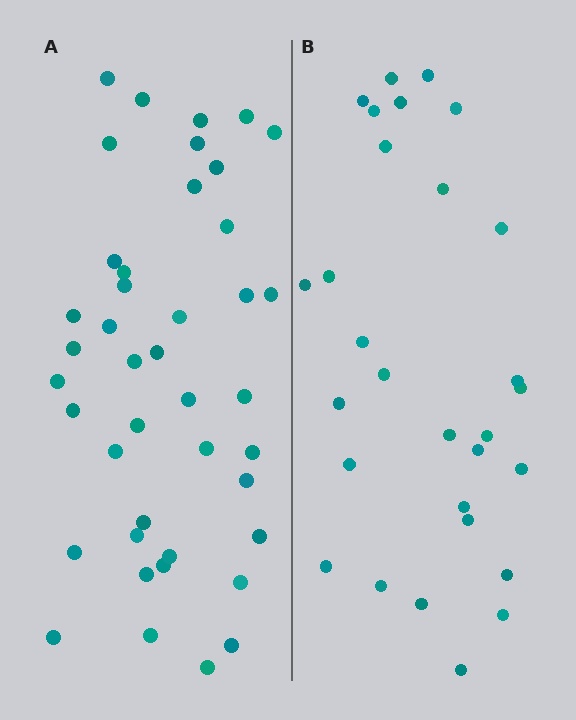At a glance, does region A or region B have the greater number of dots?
Region A (the left region) has more dots.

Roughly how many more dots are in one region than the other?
Region A has approximately 15 more dots than region B.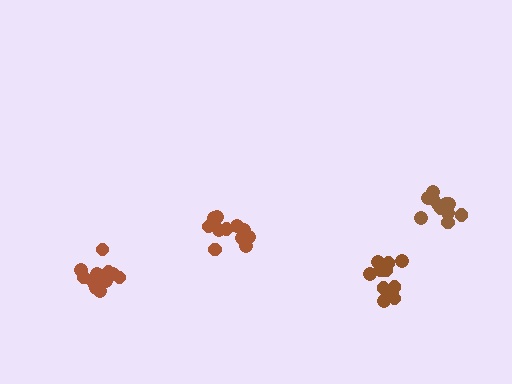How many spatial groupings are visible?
There are 4 spatial groupings.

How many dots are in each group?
Group 1: 13 dots, Group 2: 12 dots, Group 3: 11 dots, Group 4: 11 dots (47 total).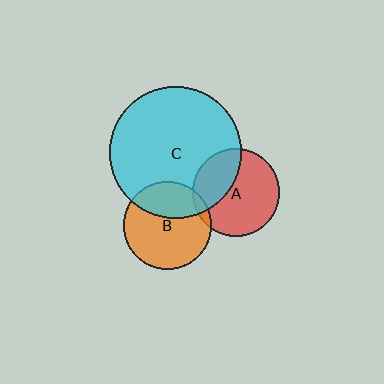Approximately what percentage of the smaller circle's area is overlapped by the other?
Approximately 5%.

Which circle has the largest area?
Circle C (cyan).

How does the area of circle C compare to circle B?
Approximately 2.2 times.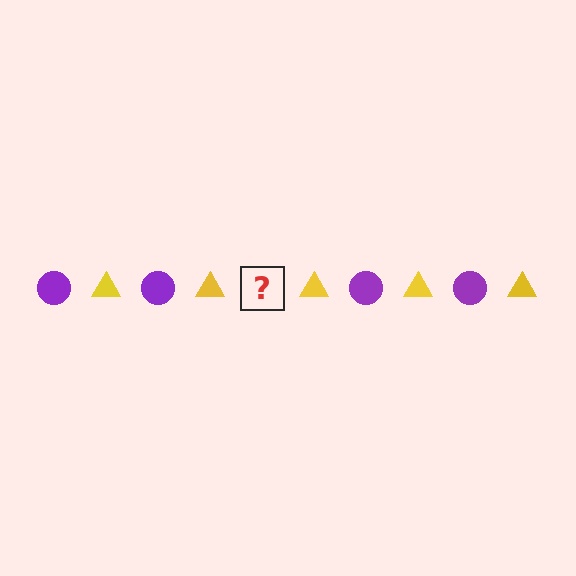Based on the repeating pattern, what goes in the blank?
The blank should be a purple circle.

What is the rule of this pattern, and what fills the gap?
The rule is that the pattern alternates between purple circle and yellow triangle. The gap should be filled with a purple circle.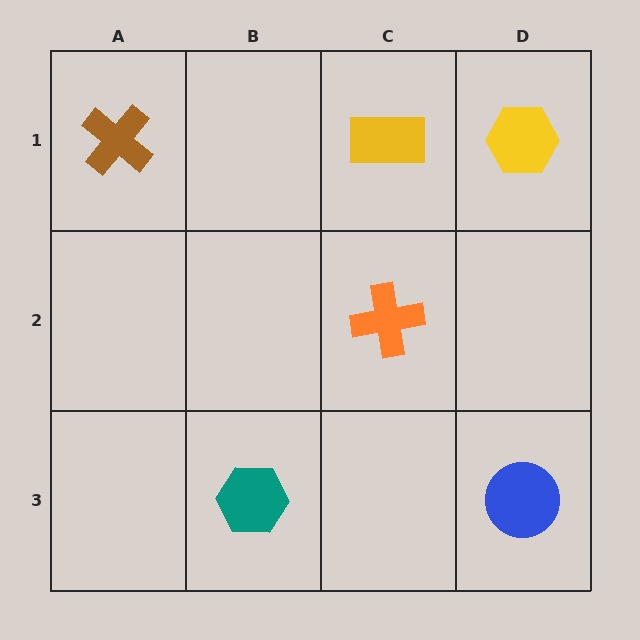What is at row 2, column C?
An orange cross.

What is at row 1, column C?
A yellow rectangle.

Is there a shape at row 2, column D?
No, that cell is empty.